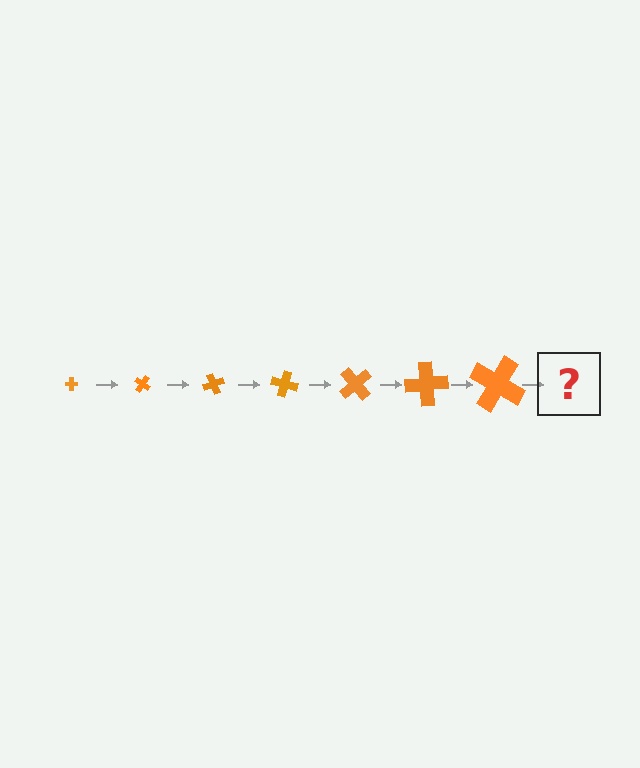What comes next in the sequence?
The next element should be a cross, larger than the previous one and rotated 245 degrees from the start.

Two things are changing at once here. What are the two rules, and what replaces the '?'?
The two rules are that the cross grows larger each step and it rotates 35 degrees each step. The '?' should be a cross, larger than the previous one and rotated 245 degrees from the start.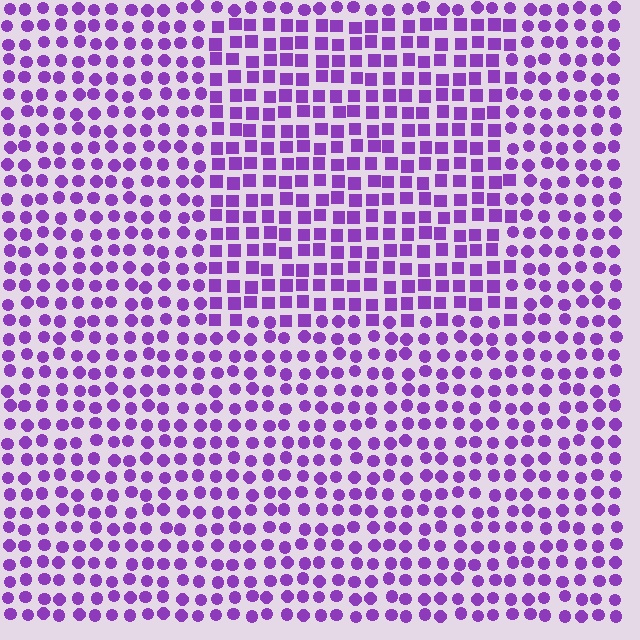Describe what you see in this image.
The image is filled with small purple elements arranged in a uniform grid. A rectangle-shaped region contains squares, while the surrounding area contains circles. The boundary is defined purely by the change in element shape.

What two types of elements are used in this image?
The image uses squares inside the rectangle region and circles outside it.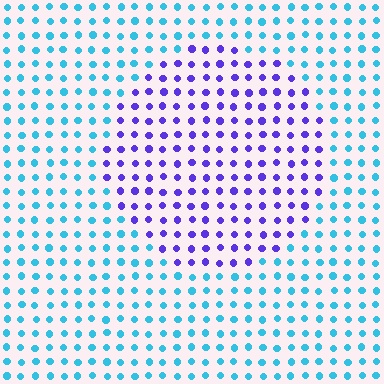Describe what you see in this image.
The image is filled with small cyan elements in a uniform arrangement. A circle-shaped region is visible where the elements are tinted to a slightly different hue, forming a subtle color boundary.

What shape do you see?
I see a circle.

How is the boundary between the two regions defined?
The boundary is defined purely by a slight shift in hue (about 63 degrees). Spacing, size, and orientation are identical on both sides.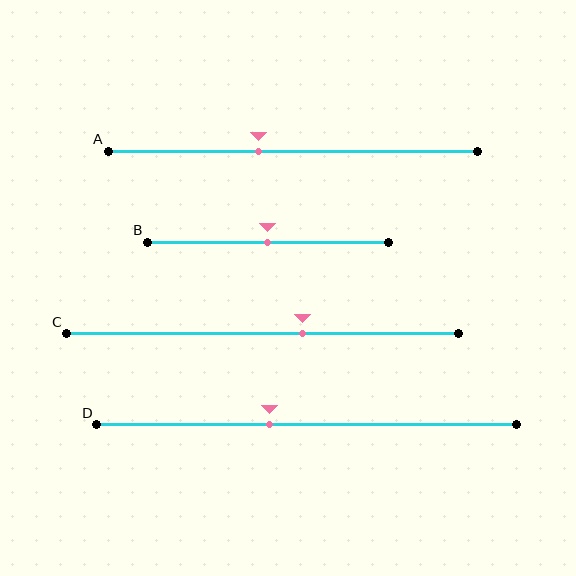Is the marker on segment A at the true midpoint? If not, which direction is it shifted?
No, the marker on segment A is shifted to the left by about 9% of the segment length.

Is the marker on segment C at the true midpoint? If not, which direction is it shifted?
No, the marker on segment C is shifted to the right by about 10% of the segment length.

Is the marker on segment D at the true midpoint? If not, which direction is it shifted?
No, the marker on segment D is shifted to the left by about 9% of the segment length.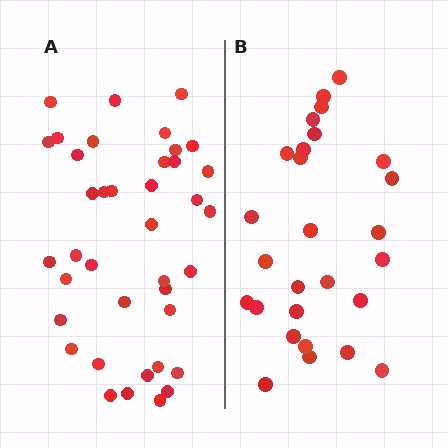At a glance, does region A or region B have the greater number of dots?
Region A (the left region) has more dots.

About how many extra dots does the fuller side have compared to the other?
Region A has roughly 12 or so more dots than region B.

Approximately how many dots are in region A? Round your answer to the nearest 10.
About 40 dots. (The exact count is 39, which rounds to 40.)